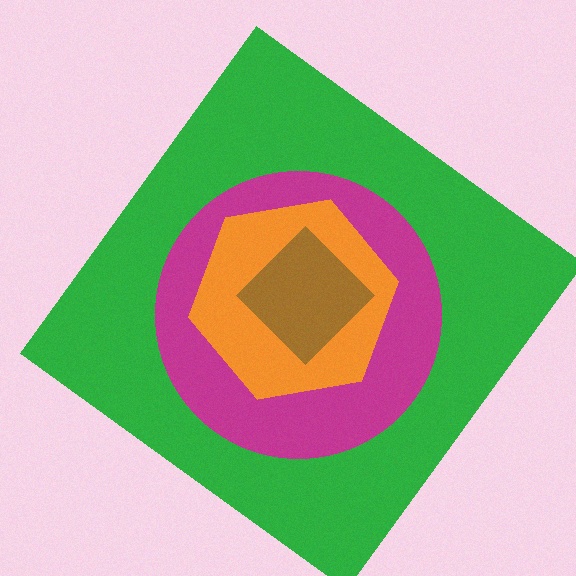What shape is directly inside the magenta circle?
The orange hexagon.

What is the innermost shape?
The brown diamond.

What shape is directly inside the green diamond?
The magenta circle.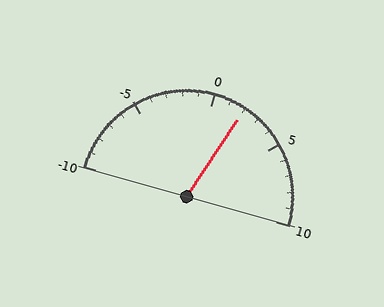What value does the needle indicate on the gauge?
The needle indicates approximately 2.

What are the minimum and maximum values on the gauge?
The gauge ranges from -10 to 10.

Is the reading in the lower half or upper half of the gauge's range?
The reading is in the upper half of the range (-10 to 10).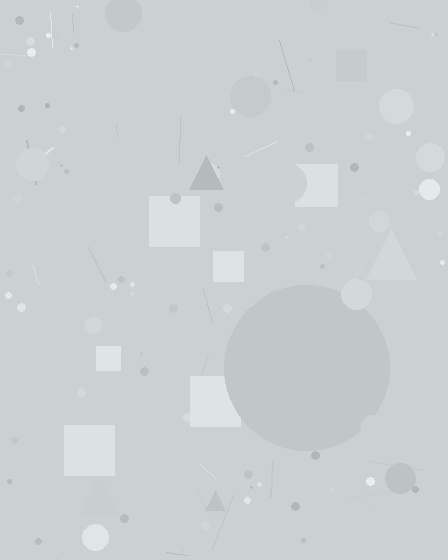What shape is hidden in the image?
A circle is hidden in the image.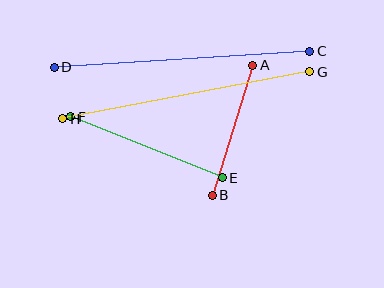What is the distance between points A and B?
The distance is approximately 136 pixels.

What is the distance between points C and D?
The distance is approximately 256 pixels.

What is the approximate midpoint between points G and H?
The midpoint is at approximately (186, 95) pixels.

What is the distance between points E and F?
The distance is approximately 164 pixels.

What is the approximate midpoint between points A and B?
The midpoint is at approximately (233, 130) pixels.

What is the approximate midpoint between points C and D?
The midpoint is at approximately (182, 59) pixels.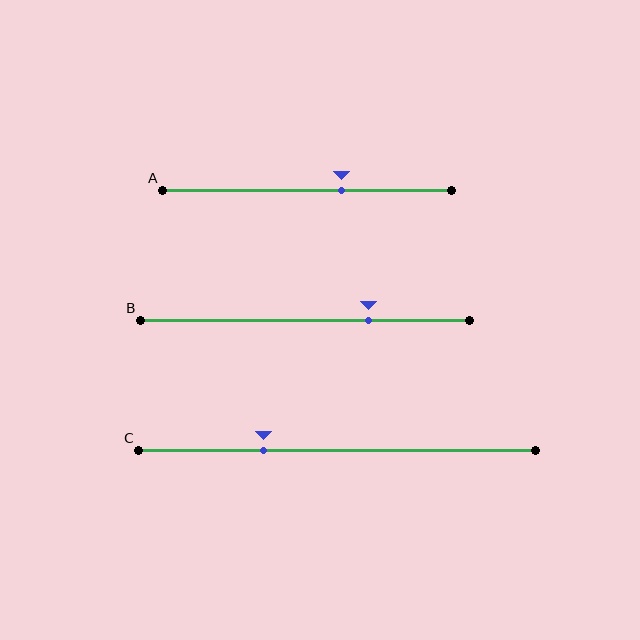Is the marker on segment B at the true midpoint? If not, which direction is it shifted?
No, the marker on segment B is shifted to the right by about 19% of the segment length.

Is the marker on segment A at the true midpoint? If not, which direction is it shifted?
No, the marker on segment A is shifted to the right by about 12% of the segment length.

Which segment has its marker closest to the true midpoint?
Segment A has its marker closest to the true midpoint.